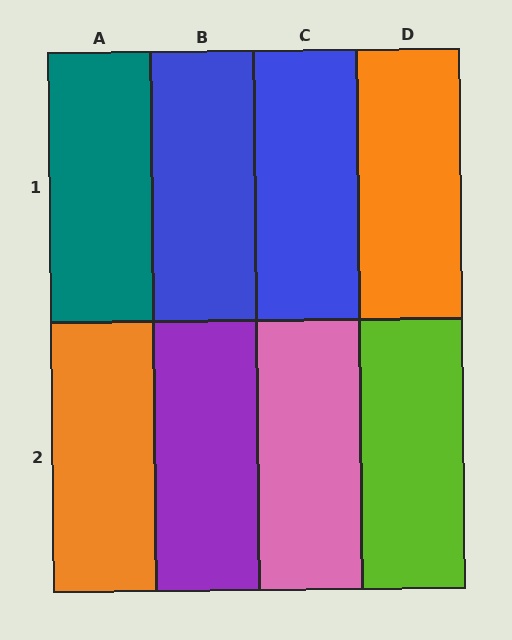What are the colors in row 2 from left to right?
Orange, purple, pink, lime.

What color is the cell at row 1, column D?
Orange.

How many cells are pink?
1 cell is pink.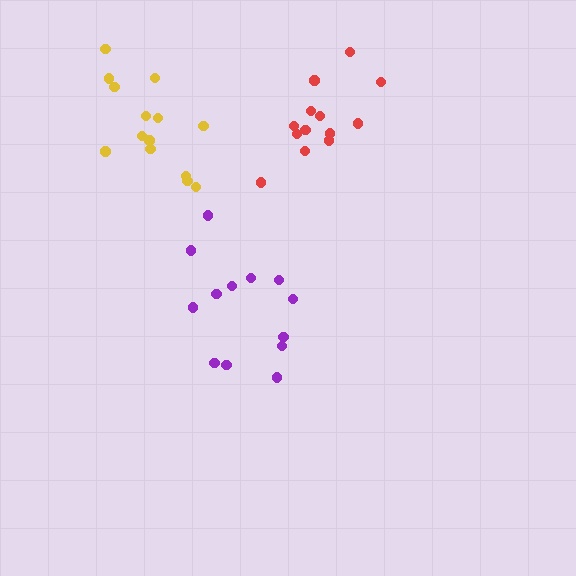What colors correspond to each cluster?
The clusters are colored: purple, red, yellow.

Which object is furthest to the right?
The red cluster is rightmost.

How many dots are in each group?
Group 1: 13 dots, Group 2: 13 dots, Group 3: 14 dots (40 total).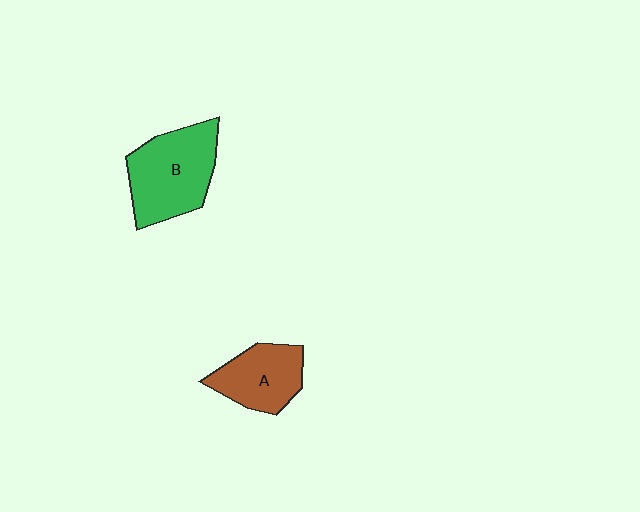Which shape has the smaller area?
Shape A (brown).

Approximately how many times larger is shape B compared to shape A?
Approximately 1.4 times.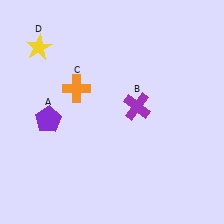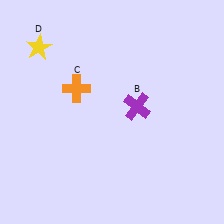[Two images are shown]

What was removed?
The purple pentagon (A) was removed in Image 2.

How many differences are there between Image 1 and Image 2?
There is 1 difference between the two images.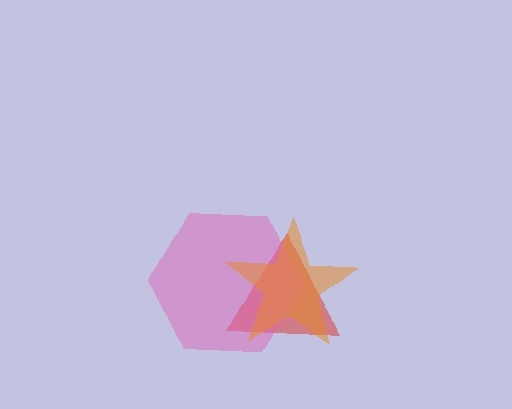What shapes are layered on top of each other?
The layered shapes are: a red triangle, a pink hexagon, an orange star.